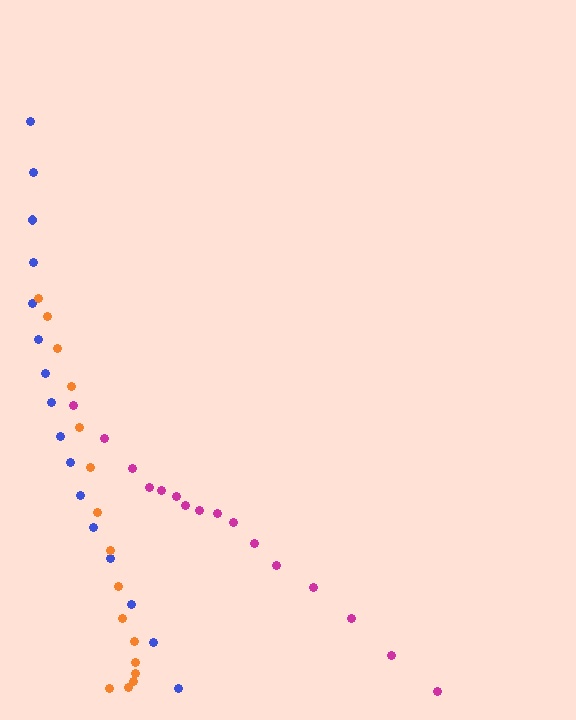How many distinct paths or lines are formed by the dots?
There are 3 distinct paths.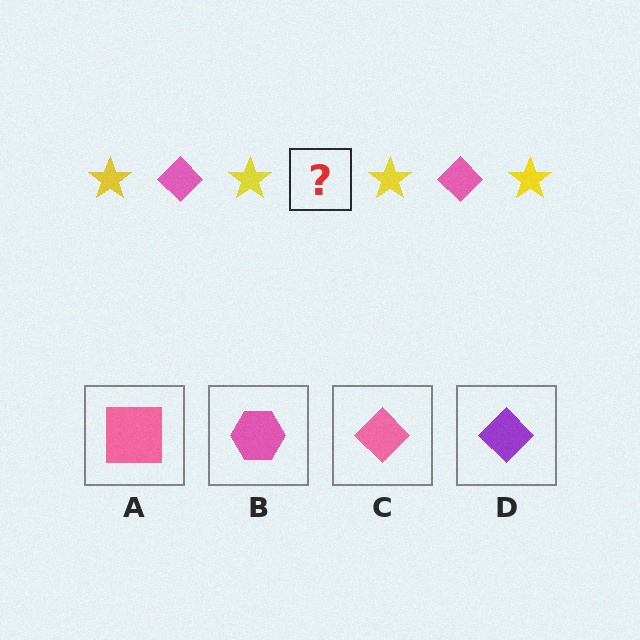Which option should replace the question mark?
Option C.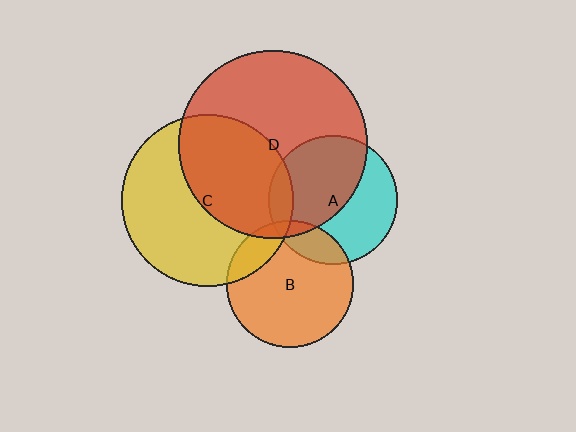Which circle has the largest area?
Circle D (red).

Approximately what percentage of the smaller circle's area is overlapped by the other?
Approximately 55%.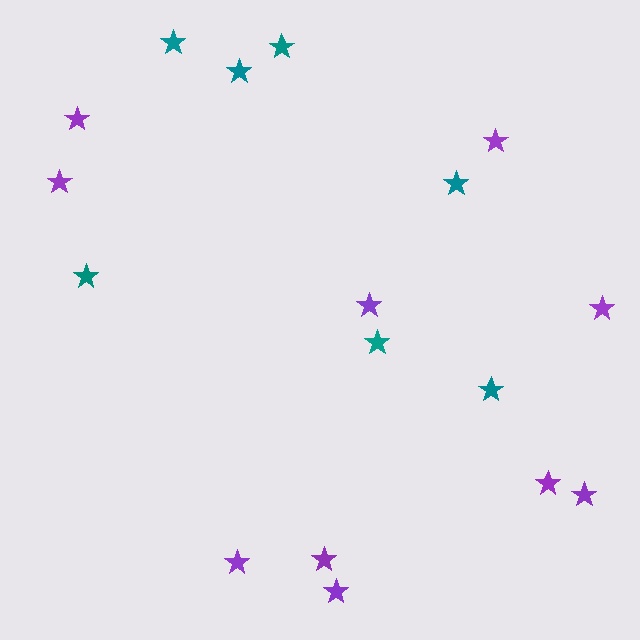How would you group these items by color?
There are 2 groups: one group of purple stars (10) and one group of teal stars (7).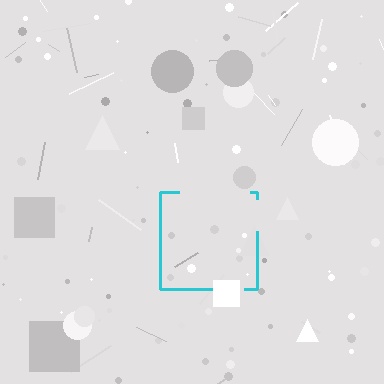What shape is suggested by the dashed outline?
The dashed outline suggests a square.